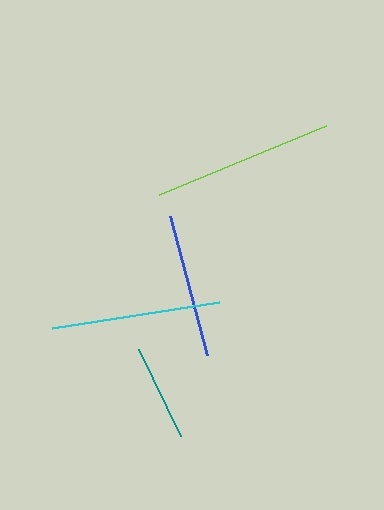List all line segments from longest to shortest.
From longest to shortest: lime, cyan, blue, teal.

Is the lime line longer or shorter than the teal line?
The lime line is longer than the teal line.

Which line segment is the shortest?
The teal line is the shortest at approximately 97 pixels.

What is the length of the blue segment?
The blue segment is approximately 144 pixels long.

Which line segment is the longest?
The lime line is the longest at approximately 181 pixels.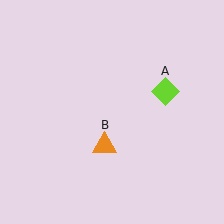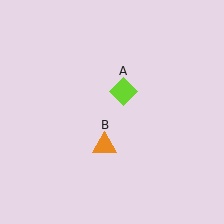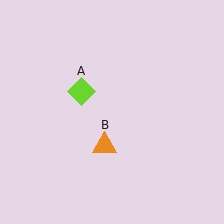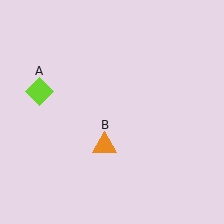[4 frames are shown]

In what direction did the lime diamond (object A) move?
The lime diamond (object A) moved left.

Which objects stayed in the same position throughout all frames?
Orange triangle (object B) remained stationary.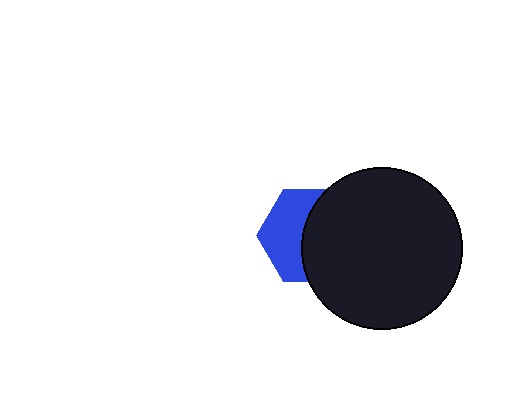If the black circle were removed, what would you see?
You would see the complete blue hexagon.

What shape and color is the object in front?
The object in front is a black circle.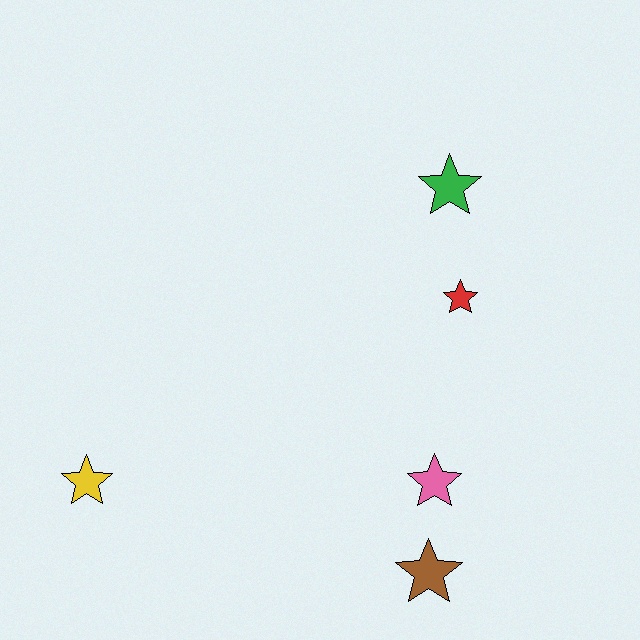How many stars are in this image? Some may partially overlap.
There are 5 stars.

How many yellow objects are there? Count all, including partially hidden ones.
There is 1 yellow object.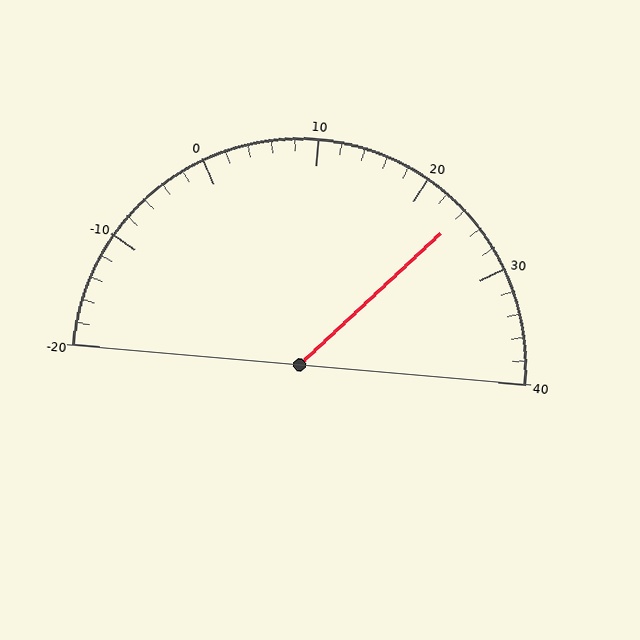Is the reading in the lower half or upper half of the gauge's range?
The reading is in the upper half of the range (-20 to 40).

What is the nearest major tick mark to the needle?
The nearest major tick mark is 20.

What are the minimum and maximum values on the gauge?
The gauge ranges from -20 to 40.